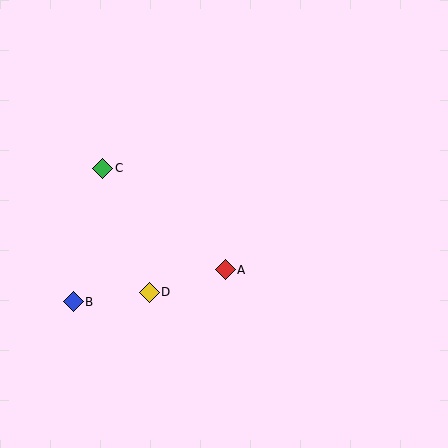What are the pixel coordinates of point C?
Point C is at (103, 168).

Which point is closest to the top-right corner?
Point A is closest to the top-right corner.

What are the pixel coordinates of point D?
Point D is at (149, 292).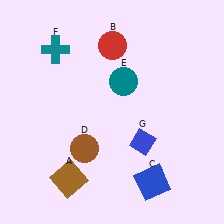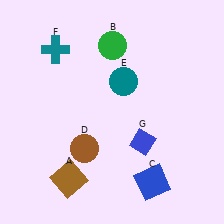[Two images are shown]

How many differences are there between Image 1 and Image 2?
There is 1 difference between the two images.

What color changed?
The circle (B) changed from red in Image 1 to green in Image 2.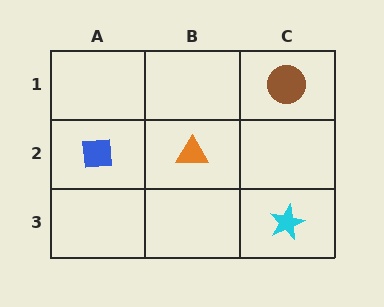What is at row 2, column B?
An orange triangle.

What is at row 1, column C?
A brown circle.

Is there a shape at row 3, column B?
No, that cell is empty.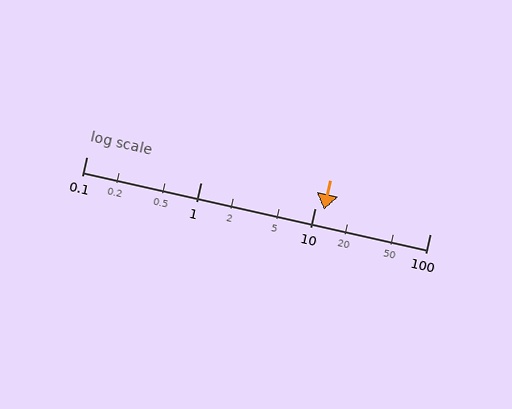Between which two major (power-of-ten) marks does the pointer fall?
The pointer is between 10 and 100.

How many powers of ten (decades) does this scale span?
The scale spans 3 decades, from 0.1 to 100.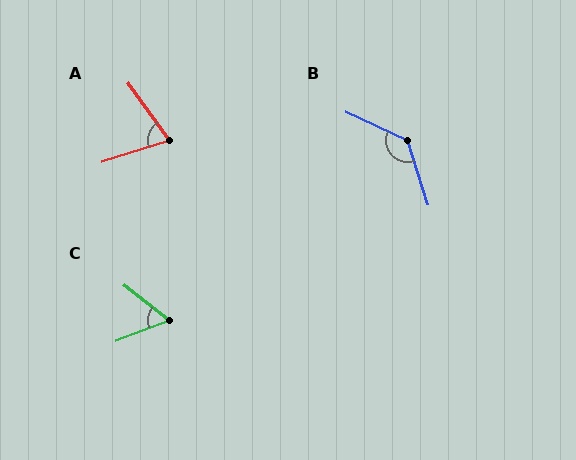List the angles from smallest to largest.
C (59°), A (72°), B (133°).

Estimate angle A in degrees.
Approximately 72 degrees.